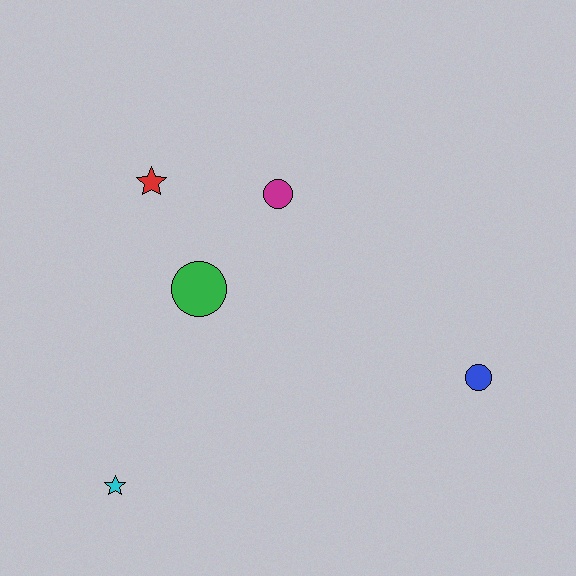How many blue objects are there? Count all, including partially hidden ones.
There is 1 blue object.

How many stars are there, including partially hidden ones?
There are 2 stars.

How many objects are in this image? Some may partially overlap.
There are 5 objects.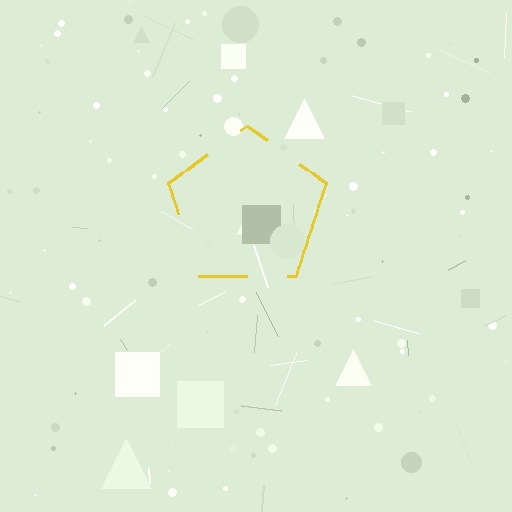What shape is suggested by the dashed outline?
The dashed outline suggests a pentagon.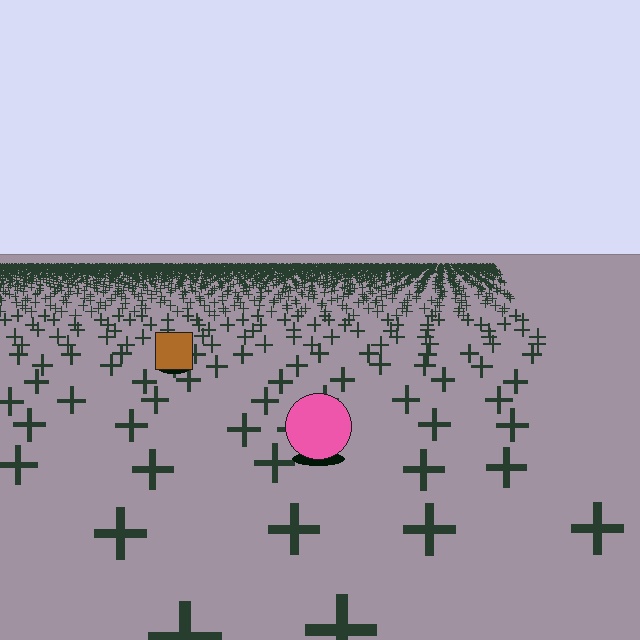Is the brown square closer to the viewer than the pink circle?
No. The pink circle is closer — you can tell from the texture gradient: the ground texture is coarser near it.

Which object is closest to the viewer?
The pink circle is closest. The texture marks near it are larger and more spread out.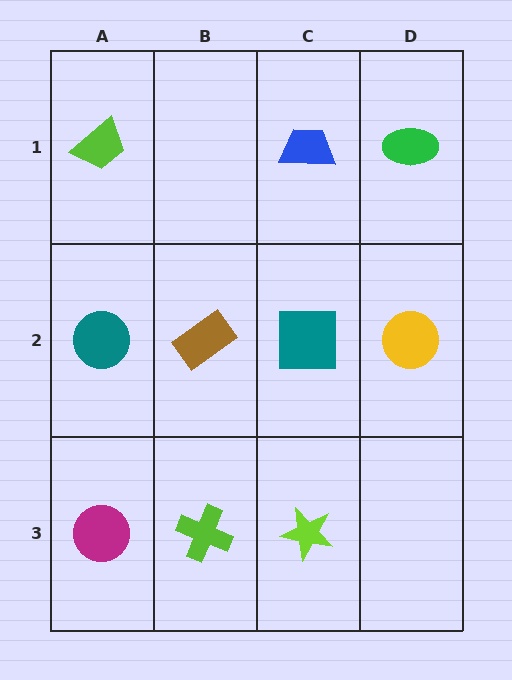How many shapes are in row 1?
3 shapes.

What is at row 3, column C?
A lime star.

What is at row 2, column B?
A brown rectangle.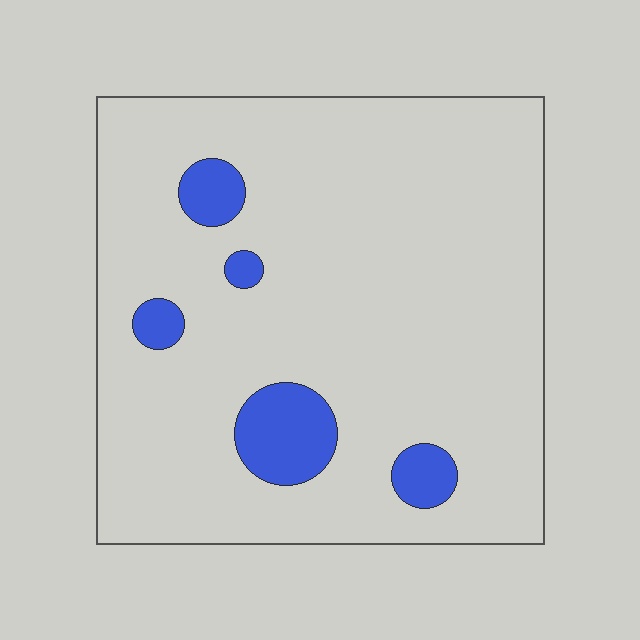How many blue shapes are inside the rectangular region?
5.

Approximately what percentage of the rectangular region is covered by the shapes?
Approximately 10%.